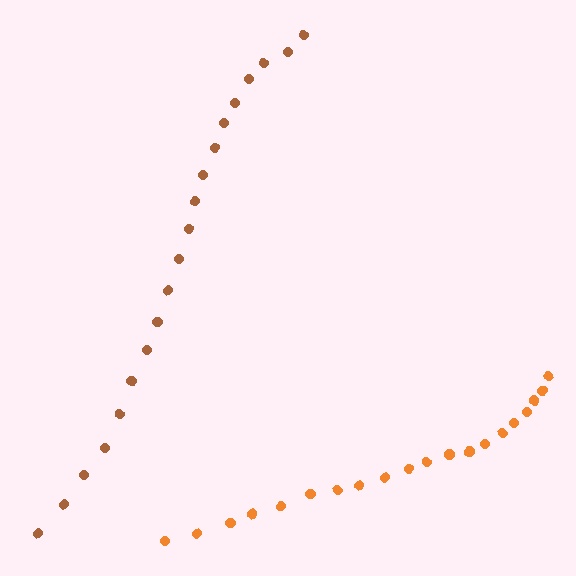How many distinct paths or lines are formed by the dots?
There are 2 distinct paths.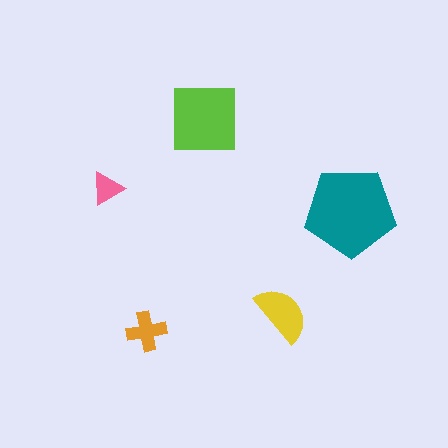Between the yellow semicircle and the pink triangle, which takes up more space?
The yellow semicircle.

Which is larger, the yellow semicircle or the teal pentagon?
The teal pentagon.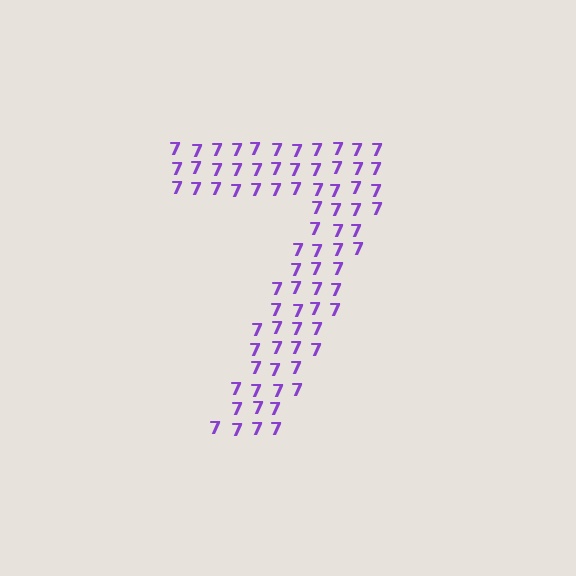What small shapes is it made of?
It is made of small digit 7's.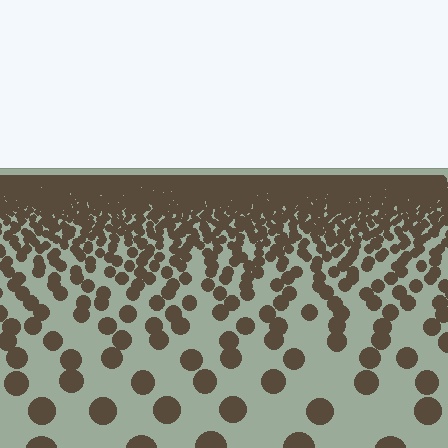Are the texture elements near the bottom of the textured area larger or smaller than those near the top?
Larger. Near the bottom, elements are closer to the viewer and appear at a bigger on-screen size.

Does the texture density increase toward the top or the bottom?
Density increases toward the top.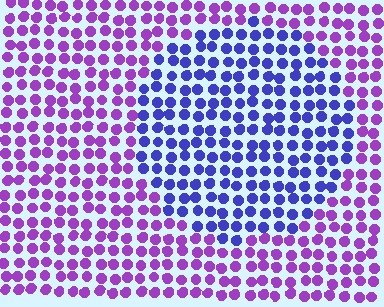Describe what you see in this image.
The image is filled with small purple elements in a uniform arrangement. A circle-shaped region is visible where the elements are tinted to a slightly different hue, forming a subtle color boundary.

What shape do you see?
I see a circle.